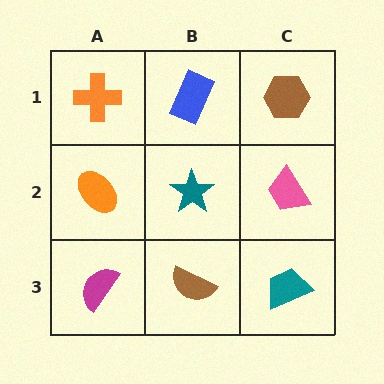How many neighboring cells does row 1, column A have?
2.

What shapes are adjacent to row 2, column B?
A blue rectangle (row 1, column B), a brown semicircle (row 3, column B), an orange ellipse (row 2, column A), a pink trapezoid (row 2, column C).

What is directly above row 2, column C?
A brown hexagon.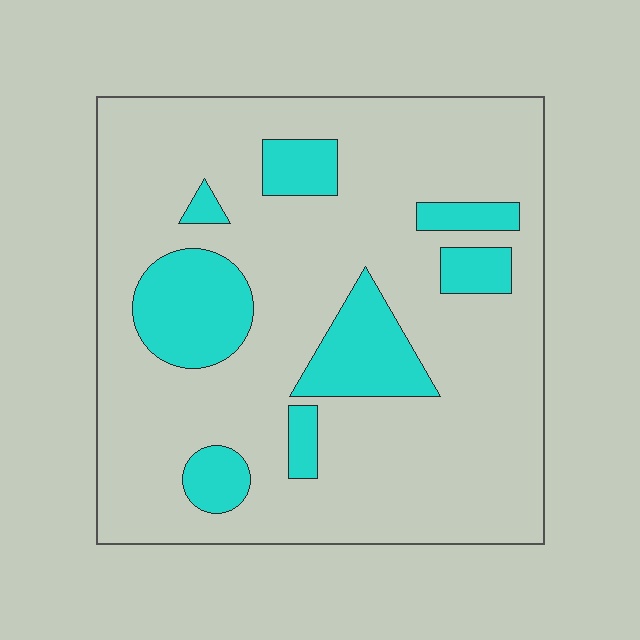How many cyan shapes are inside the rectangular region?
8.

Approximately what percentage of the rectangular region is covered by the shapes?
Approximately 20%.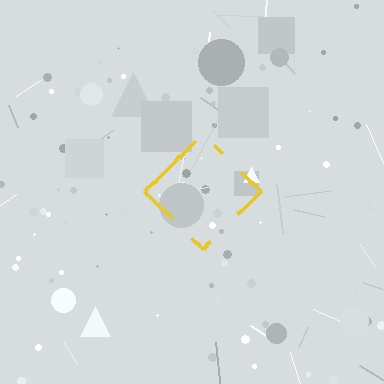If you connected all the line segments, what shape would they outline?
They would outline a diamond.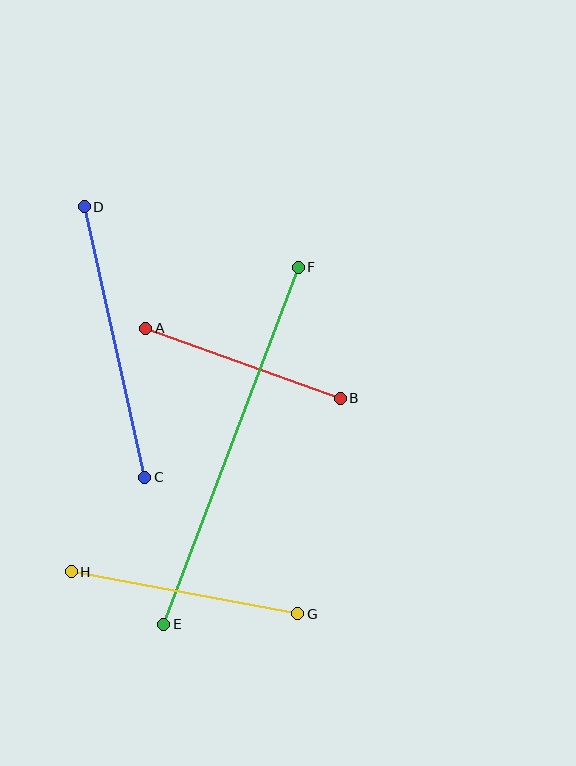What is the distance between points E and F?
The distance is approximately 381 pixels.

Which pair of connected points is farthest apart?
Points E and F are farthest apart.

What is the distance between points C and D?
The distance is approximately 277 pixels.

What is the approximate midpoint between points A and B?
The midpoint is at approximately (243, 363) pixels.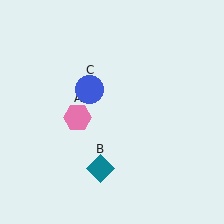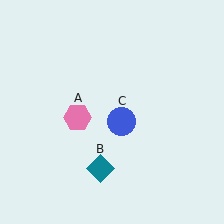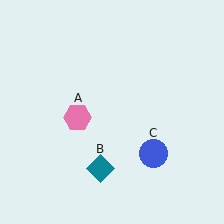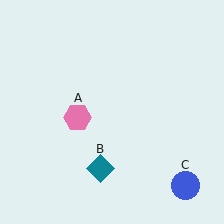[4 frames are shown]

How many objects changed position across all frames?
1 object changed position: blue circle (object C).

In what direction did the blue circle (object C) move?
The blue circle (object C) moved down and to the right.